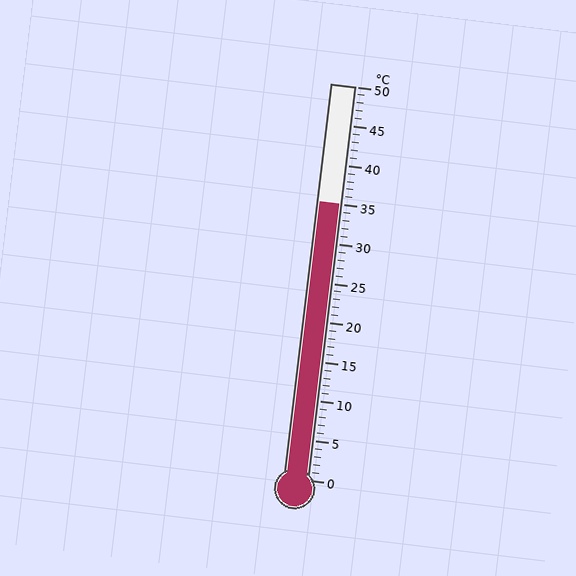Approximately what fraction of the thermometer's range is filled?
The thermometer is filled to approximately 70% of its range.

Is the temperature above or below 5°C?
The temperature is above 5°C.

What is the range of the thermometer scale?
The thermometer scale ranges from 0°C to 50°C.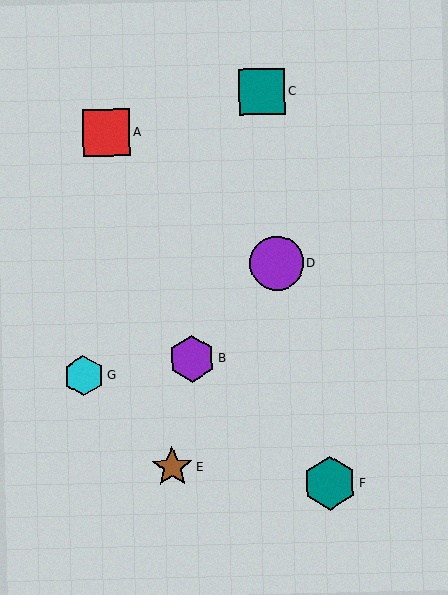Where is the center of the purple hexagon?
The center of the purple hexagon is at (192, 359).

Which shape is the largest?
The teal hexagon (labeled F) is the largest.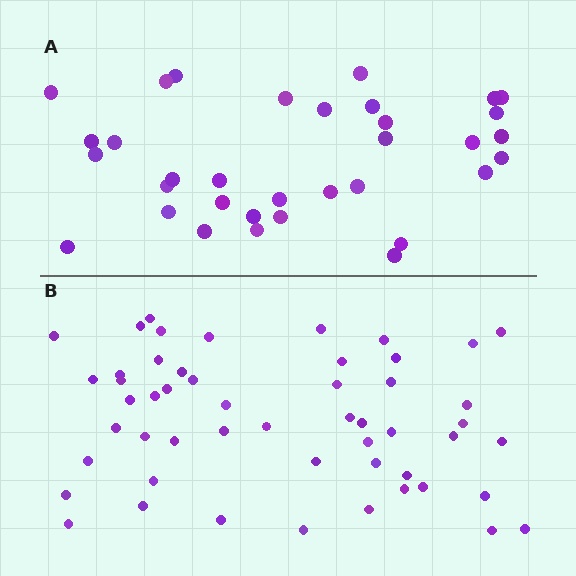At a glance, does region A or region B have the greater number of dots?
Region B (the bottom region) has more dots.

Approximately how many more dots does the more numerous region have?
Region B has approximately 20 more dots than region A.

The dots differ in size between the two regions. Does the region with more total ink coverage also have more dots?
No. Region A has more total ink coverage because its dots are larger, but region B actually contains more individual dots. Total area can be misleading — the number of items is what matters here.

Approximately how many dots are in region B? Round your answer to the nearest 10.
About 50 dots. (The exact count is 52, which rounds to 50.)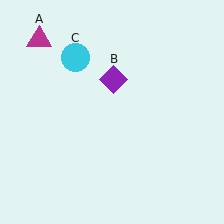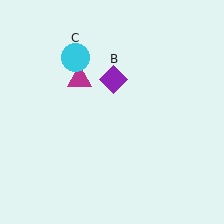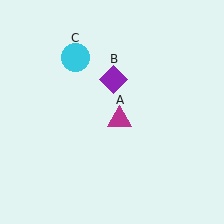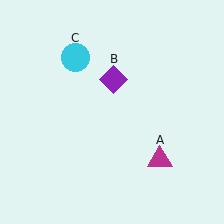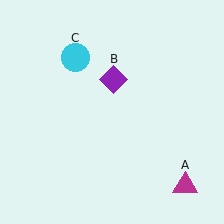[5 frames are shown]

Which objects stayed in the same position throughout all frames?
Purple diamond (object B) and cyan circle (object C) remained stationary.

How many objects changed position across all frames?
1 object changed position: magenta triangle (object A).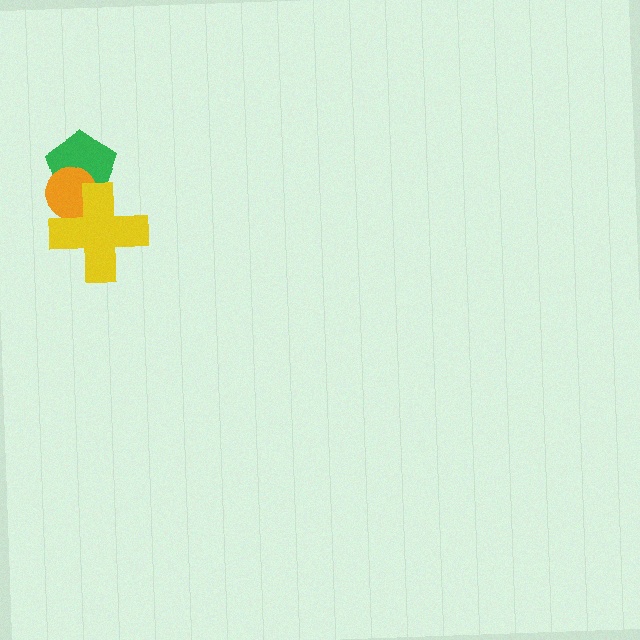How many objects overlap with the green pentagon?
2 objects overlap with the green pentagon.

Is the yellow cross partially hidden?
No, no other shape covers it.